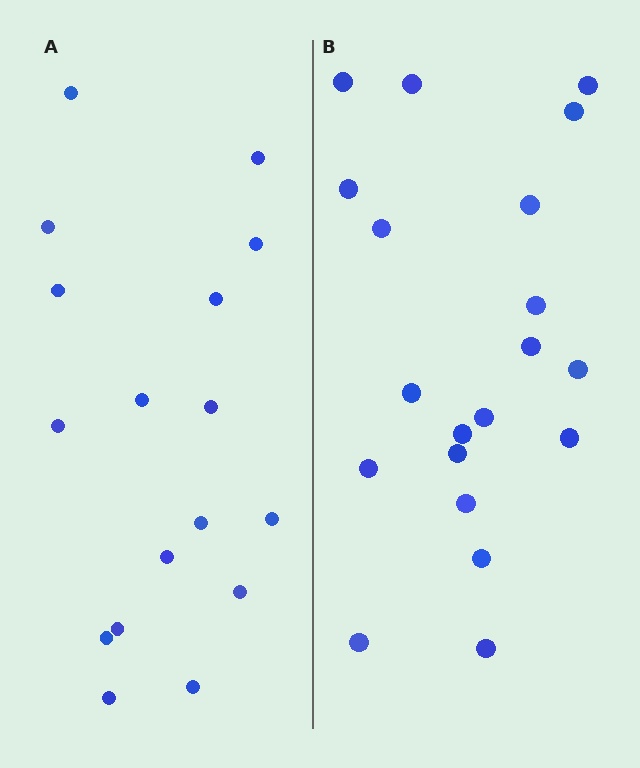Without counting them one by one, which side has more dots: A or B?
Region B (the right region) has more dots.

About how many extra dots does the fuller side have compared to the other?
Region B has just a few more — roughly 2 or 3 more dots than region A.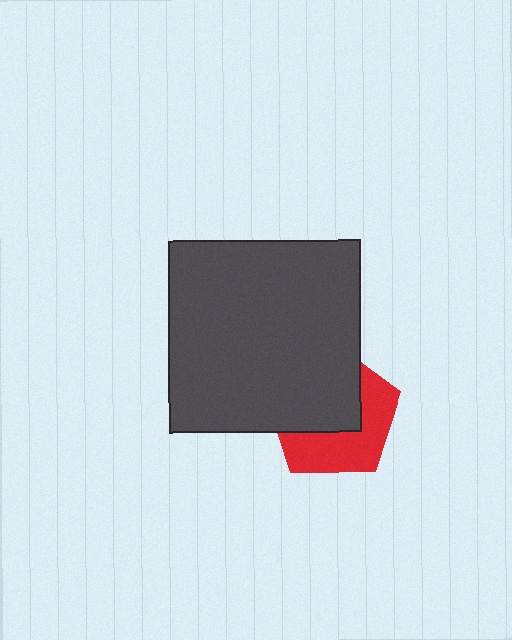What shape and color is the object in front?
The object in front is a dark gray square.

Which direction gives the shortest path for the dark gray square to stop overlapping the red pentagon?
Moving toward the upper-left gives the shortest separation.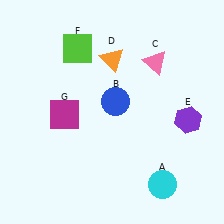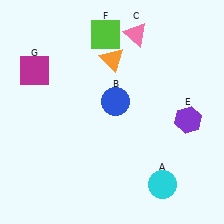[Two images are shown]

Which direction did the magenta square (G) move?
The magenta square (G) moved up.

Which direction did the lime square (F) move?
The lime square (F) moved right.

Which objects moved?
The objects that moved are: the pink triangle (C), the lime square (F), the magenta square (G).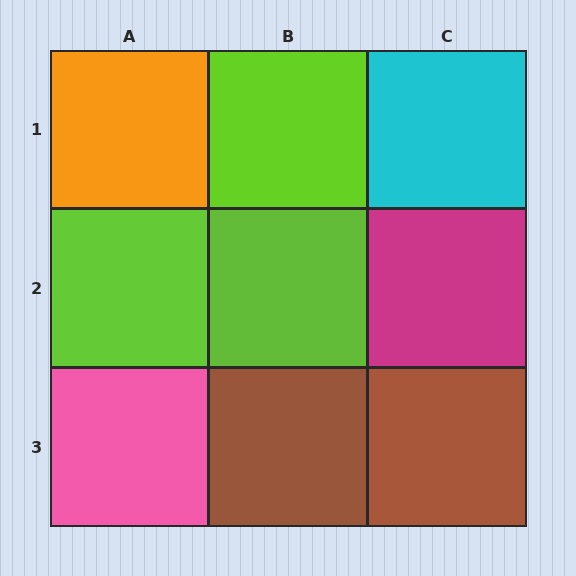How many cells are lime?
3 cells are lime.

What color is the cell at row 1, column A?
Orange.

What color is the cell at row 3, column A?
Pink.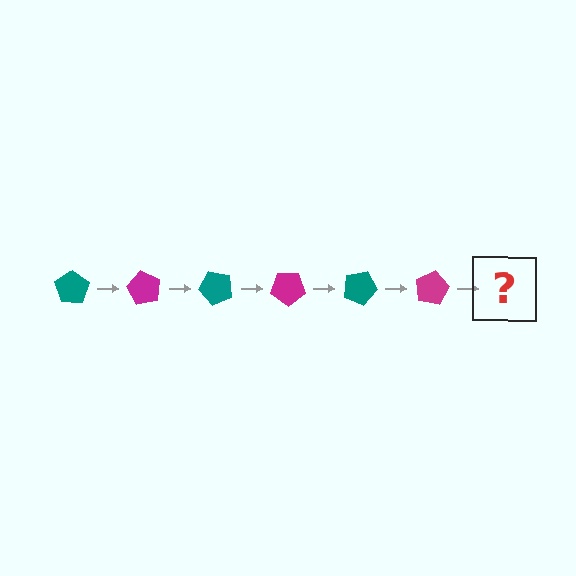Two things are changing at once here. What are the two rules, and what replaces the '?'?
The two rules are that it rotates 60 degrees each step and the color cycles through teal and magenta. The '?' should be a teal pentagon, rotated 360 degrees from the start.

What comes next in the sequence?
The next element should be a teal pentagon, rotated 360 degrees from the start.